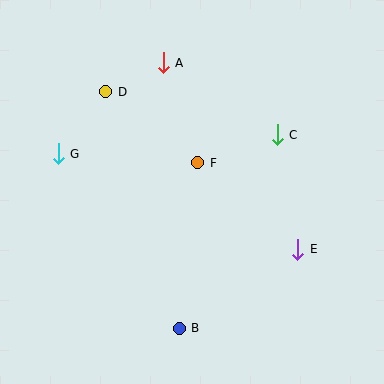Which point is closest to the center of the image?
Point F at (198, 163) is closest to the center.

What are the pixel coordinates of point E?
Point E is at (298, 249).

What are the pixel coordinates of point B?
Point B is at (179, 328).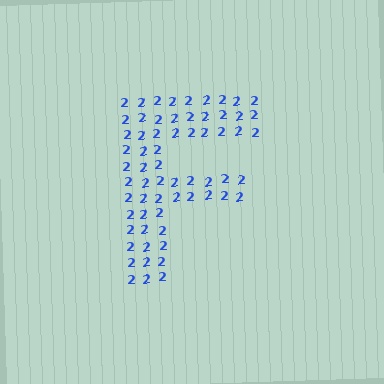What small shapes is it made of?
It is made of small digit 2's.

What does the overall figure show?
The overall figure shows the letter F.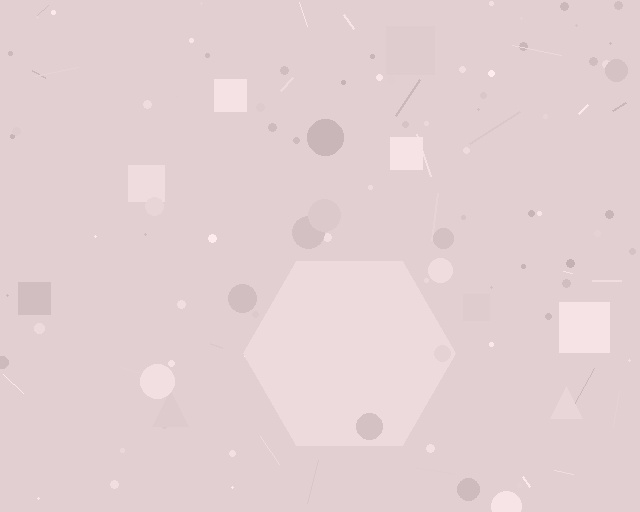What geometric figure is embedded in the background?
A hexagon is embedded in the background.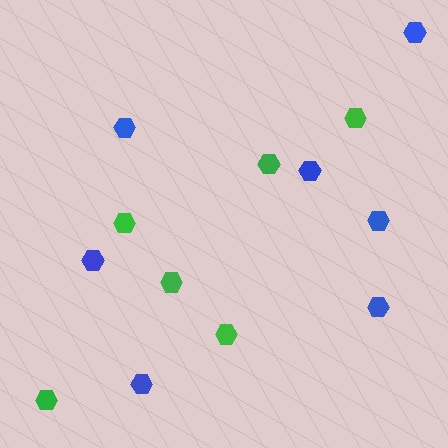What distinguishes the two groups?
There are 2 groups: one group of green hexagons (6) and one group of blue hexagons (7).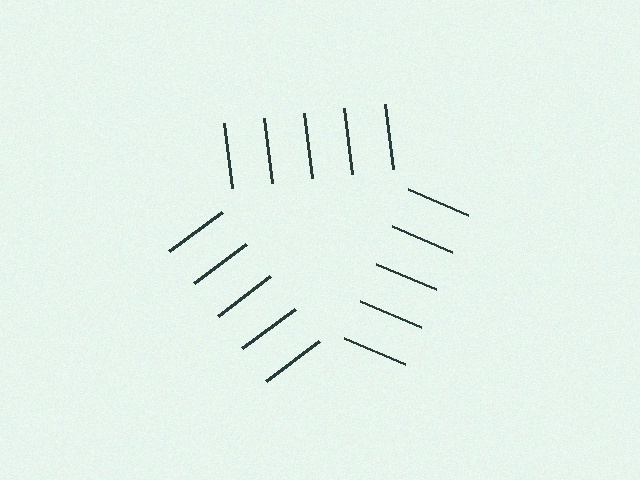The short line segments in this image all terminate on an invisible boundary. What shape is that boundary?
An illusory triangle — the line segments terminate on its edges but no continuous stroke is drawn.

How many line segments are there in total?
15 — 5 along each of the 3 edges.